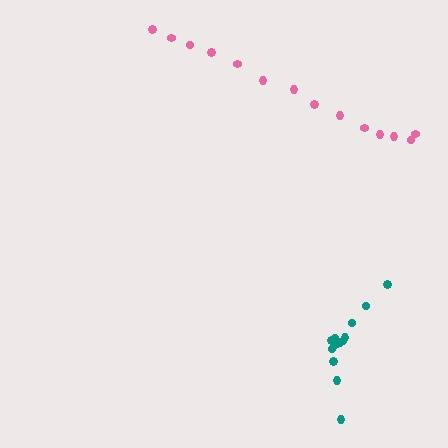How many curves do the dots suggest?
There are 2 distinct paths.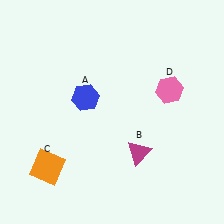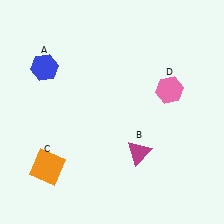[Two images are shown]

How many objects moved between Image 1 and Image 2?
1 object moved between the two images.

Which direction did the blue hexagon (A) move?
The blue hexagon (A) moved left.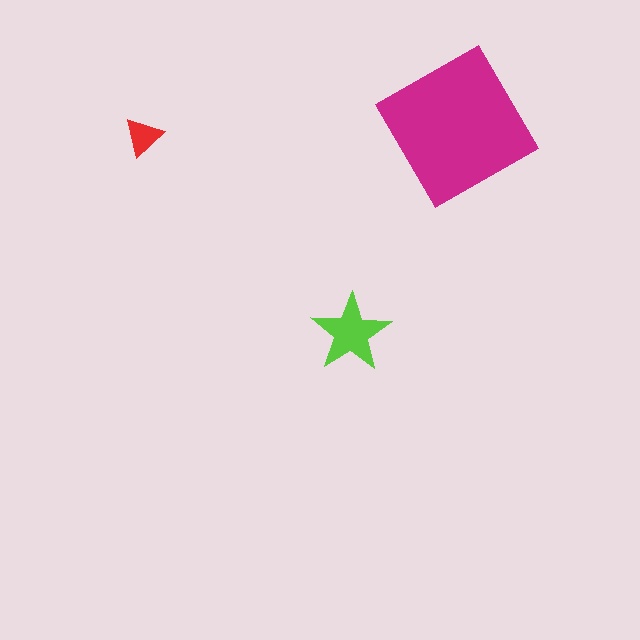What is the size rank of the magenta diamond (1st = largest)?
1st.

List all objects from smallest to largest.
The red triangle, the lime star, the magenta diamond.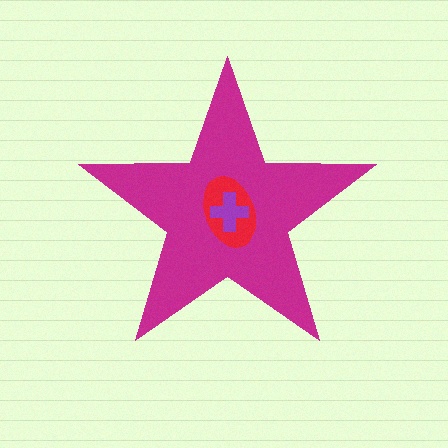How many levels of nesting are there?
3.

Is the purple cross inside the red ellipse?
Yes.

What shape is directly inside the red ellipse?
The purple cross.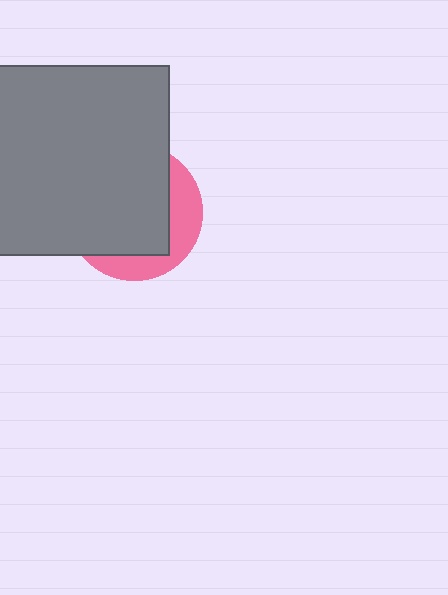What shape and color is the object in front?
The object in front is a gray square.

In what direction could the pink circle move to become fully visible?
The pink circle could move toward the lower-right. That would shift it out from behind the gray square entirely.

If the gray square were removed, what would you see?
You would see the complete pink circle.